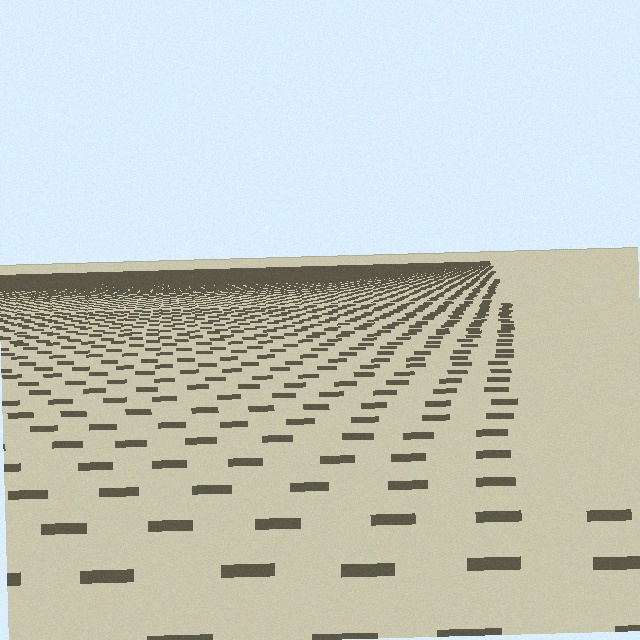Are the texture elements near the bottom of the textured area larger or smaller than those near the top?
Larger. Near the bottom, elements are closer to the viewer and appear at a bigger on-screen size.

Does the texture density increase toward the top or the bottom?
Density increases toward the top.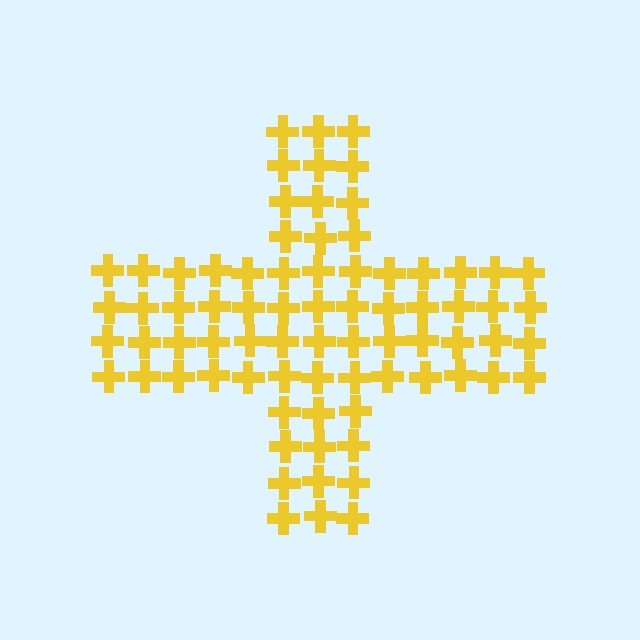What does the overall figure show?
The overall figure shows a cross.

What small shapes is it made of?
It is made of small crosses.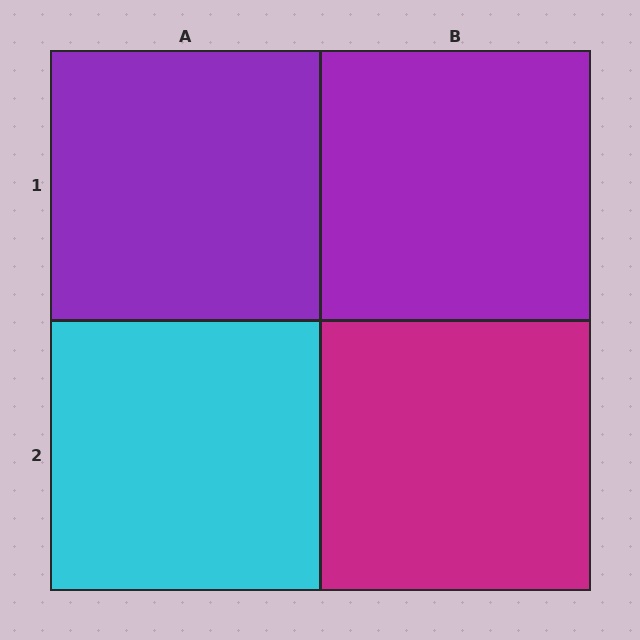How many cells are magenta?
1 cell is magenta.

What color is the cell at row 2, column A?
Cyan.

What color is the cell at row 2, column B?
Magenta.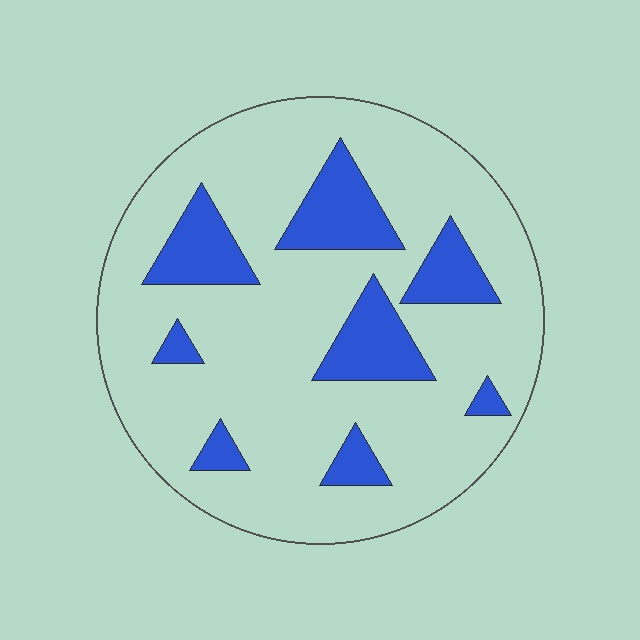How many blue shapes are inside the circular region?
8.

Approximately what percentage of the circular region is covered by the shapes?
Approximately 20%.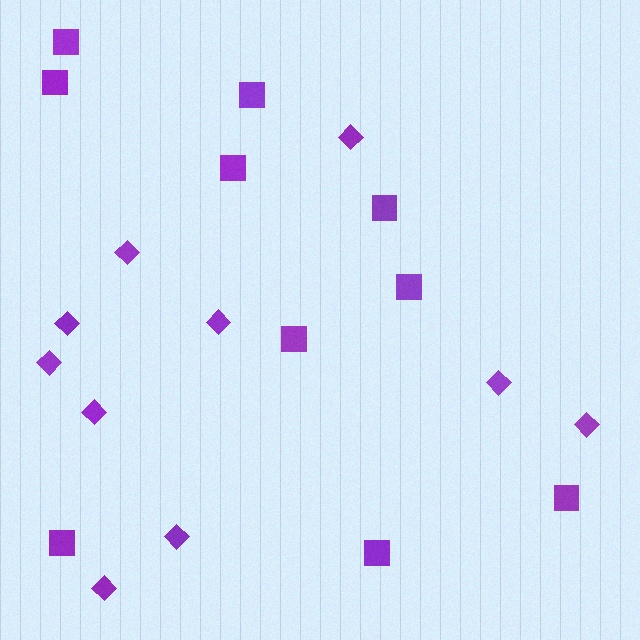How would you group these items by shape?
There are 2 groups: one group of diamonds (10) and one group of squares (10).